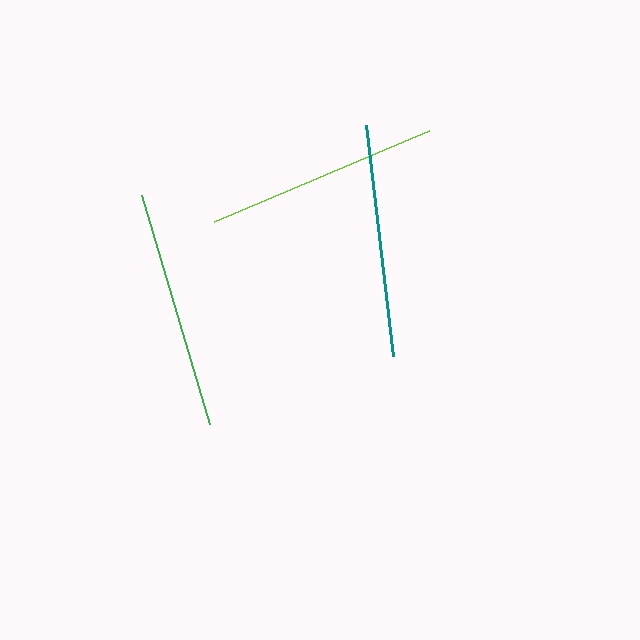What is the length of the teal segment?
The teal segment is approximately 233 pixels long.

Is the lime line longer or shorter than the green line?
The green line is longer than the lime line.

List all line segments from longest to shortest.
From longest to shortest: green, lime, teal.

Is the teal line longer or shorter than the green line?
The green line is longer than the teal line.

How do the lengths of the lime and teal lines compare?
The lime and teal lines are approximately the same length.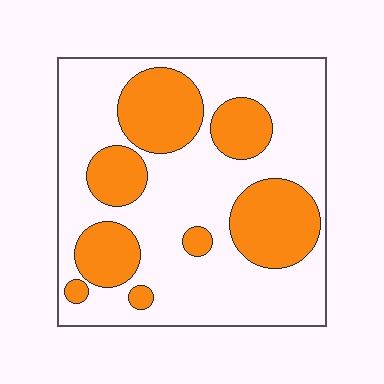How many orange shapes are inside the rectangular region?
8.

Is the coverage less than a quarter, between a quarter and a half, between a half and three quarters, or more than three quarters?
Between a quarter and a half.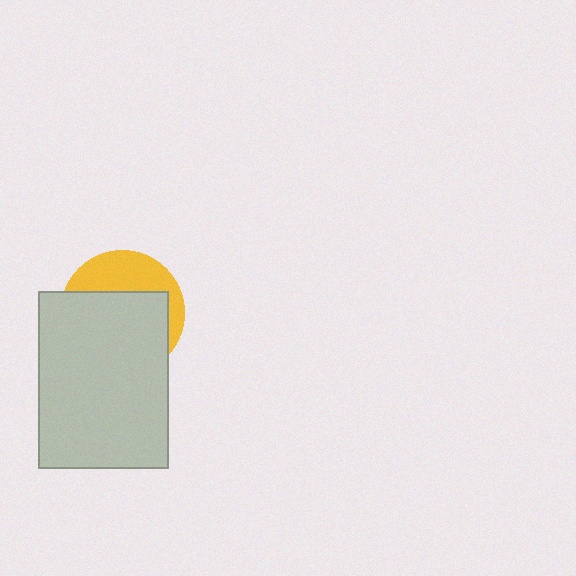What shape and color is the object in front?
The object in front is a light gray rectangle.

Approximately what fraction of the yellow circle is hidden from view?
Roughly 65% of the yellow circle is hidden behind the light gray rectangle.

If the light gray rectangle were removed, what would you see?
You would see the complete yellow circle.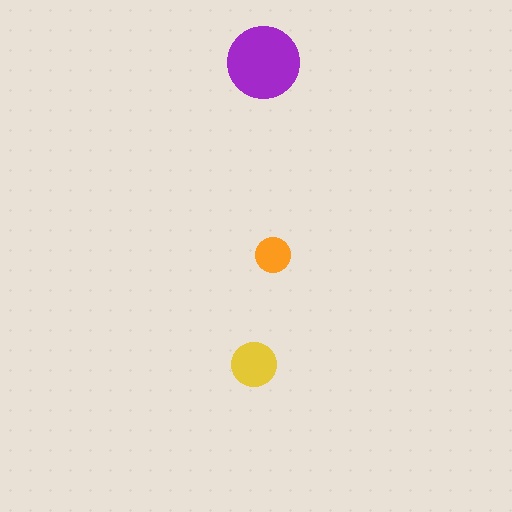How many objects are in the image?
There are 3 objects in the image.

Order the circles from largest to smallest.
the purple one, the yellow one, the orange one.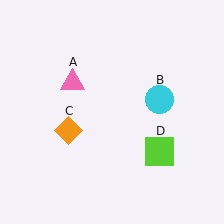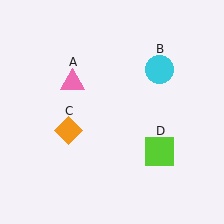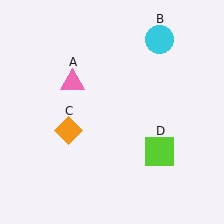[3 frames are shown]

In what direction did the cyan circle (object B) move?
The cyan circle (object B) moved up.